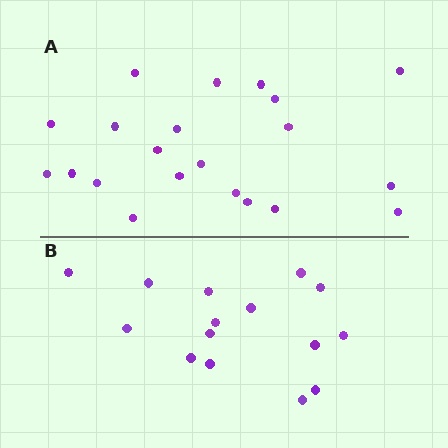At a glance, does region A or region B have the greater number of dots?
Region A (the top region) has more dots.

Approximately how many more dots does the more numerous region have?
Region A has about 6 more dots than region B.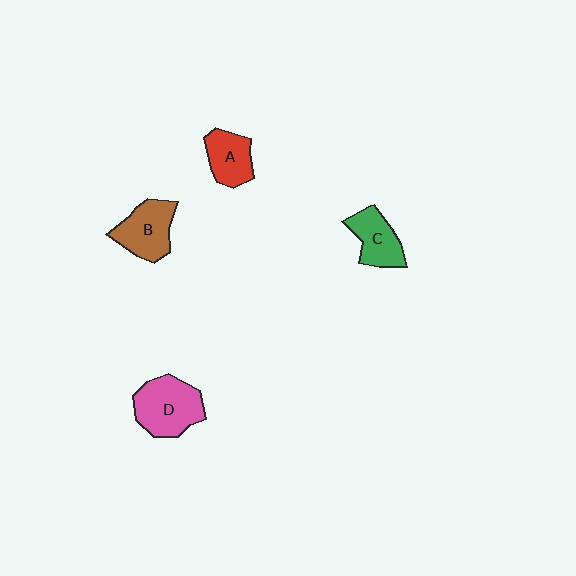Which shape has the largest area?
Shape D (pink).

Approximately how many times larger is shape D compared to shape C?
Approximately 1.4 times.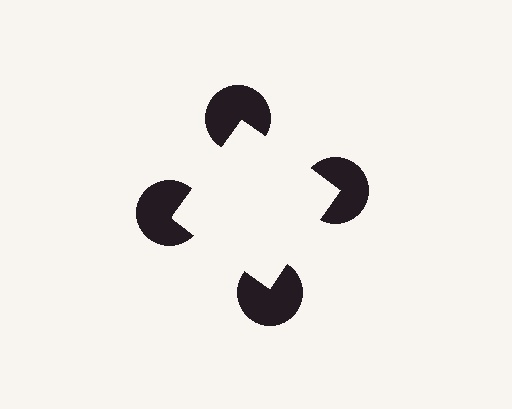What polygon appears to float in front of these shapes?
An illusory square — its edges are inferred from the aligned wedge cuts in the pac-man discs, not physically drawn.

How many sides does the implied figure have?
4 sides.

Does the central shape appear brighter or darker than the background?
It typically appears slightly brighter than the background, even though no actual brightness change is drawn.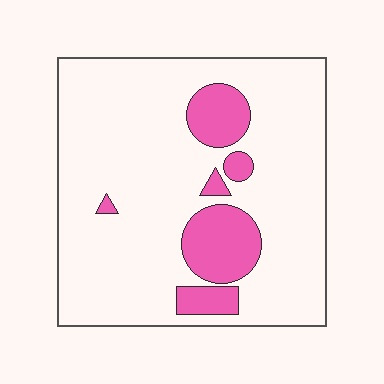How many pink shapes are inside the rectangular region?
6.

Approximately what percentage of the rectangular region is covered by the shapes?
Approximately 15%.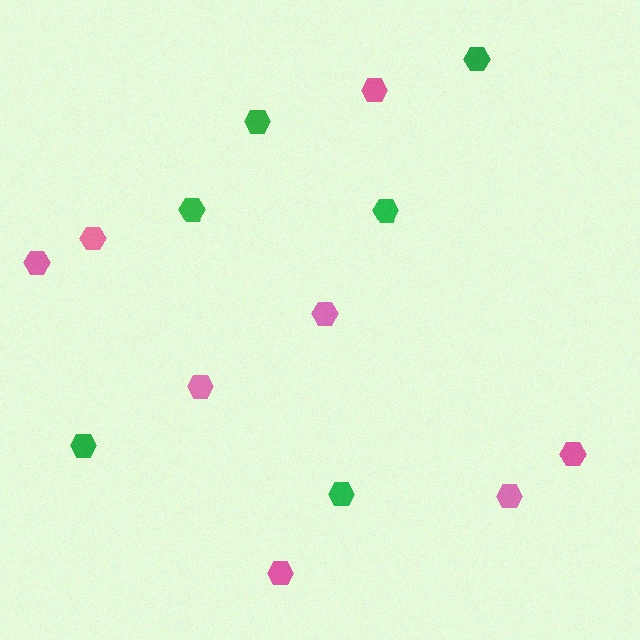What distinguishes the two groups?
There are 2 groups: one group of pink hexagons (8) and one group of green hexagons (6).